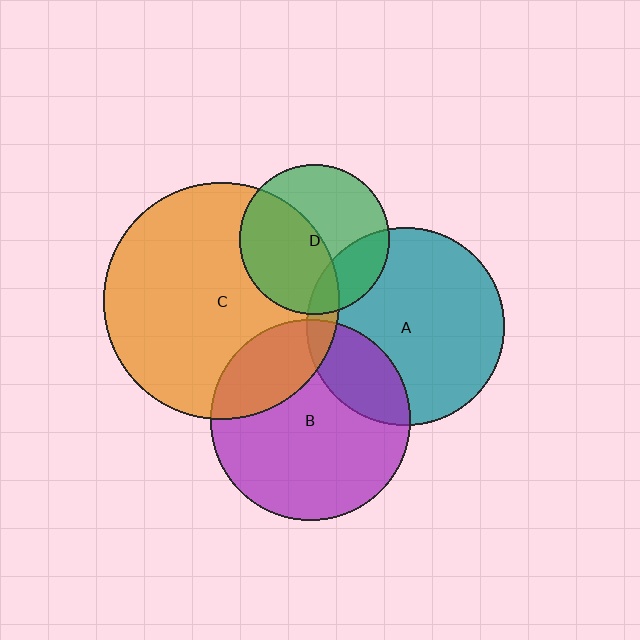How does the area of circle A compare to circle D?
Approximately 1.7 times.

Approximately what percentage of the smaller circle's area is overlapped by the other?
Approximately 20%.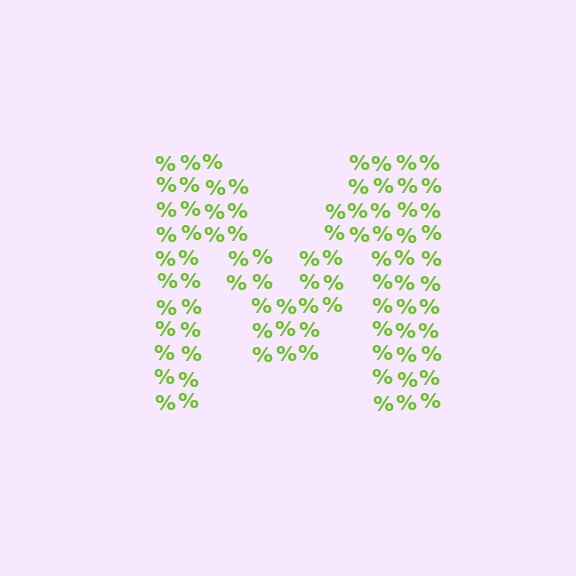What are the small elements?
The small elements are percent signs.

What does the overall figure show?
The overall figure shows the letter M.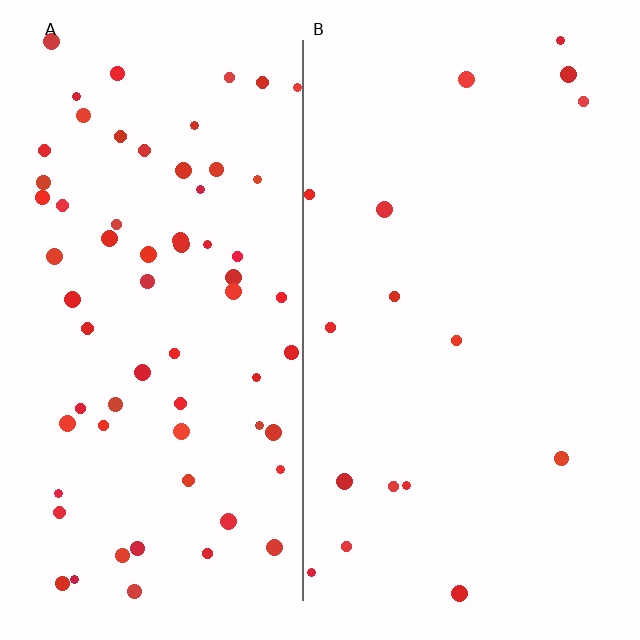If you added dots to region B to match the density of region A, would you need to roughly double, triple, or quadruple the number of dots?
Approximately quadruple.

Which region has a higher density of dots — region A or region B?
A (the left).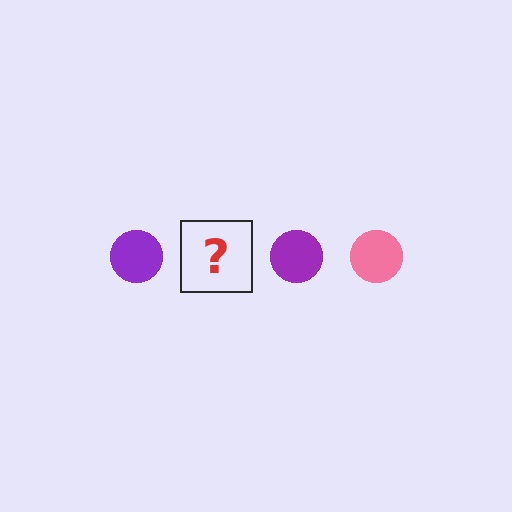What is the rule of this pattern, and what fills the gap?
The rule is that the pattern cycles through purple, pink circles. The gap should be filled with a pink circle.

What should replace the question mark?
The question mark should be replaced with a pink circle.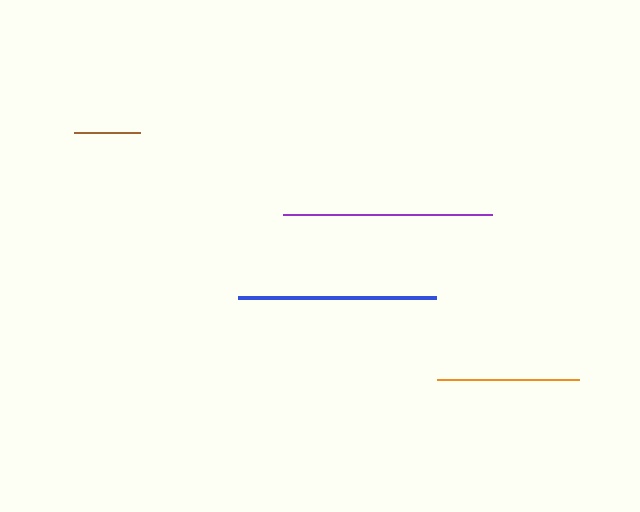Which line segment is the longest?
The purple line is the longest at approximately 209 pixels.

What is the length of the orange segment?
The orange segment is approximately 142 pixels long.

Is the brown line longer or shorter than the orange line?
The orange line is longer than the brown line.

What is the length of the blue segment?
The blue segment is approximately 198 pixels long.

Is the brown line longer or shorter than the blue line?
The blue line is longer than the brown line.